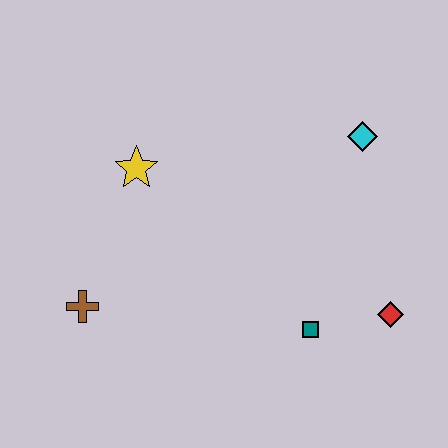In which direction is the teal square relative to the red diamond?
The teal square is to the left of the red diamond.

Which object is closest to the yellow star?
The brown cross is closest to the yellow star.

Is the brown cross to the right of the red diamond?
No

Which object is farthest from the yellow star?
The red diamond is farthest from the yellow star.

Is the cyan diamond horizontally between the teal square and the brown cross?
No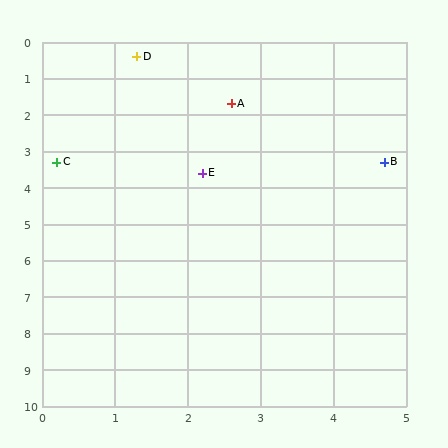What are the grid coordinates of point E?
Point E is at approximately (2.2, 3.6).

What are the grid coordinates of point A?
Point A is at approximately (2.6, 1.7).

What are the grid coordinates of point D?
Point D is at approximately (1.3, 0.4).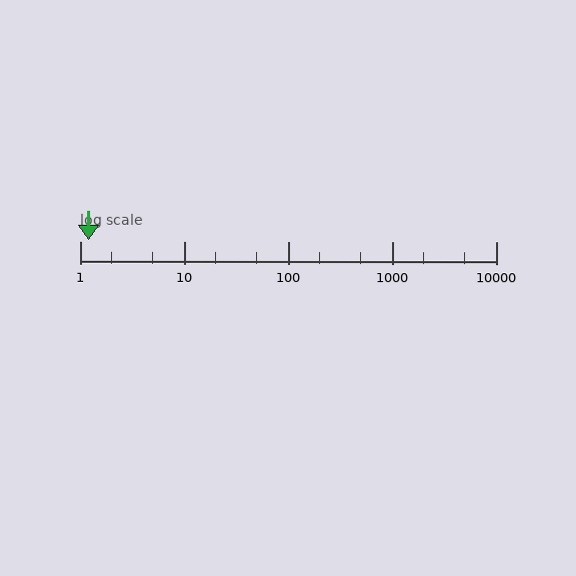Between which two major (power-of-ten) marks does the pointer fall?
The pointer is between 1 and 10.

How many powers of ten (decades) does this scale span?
The scale spans 4 decades, from 1 to 10000.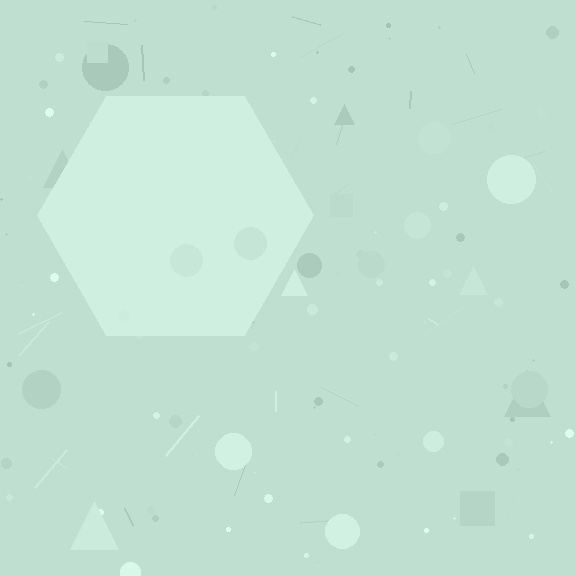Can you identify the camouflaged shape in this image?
The camouflaged shape is a hexagon.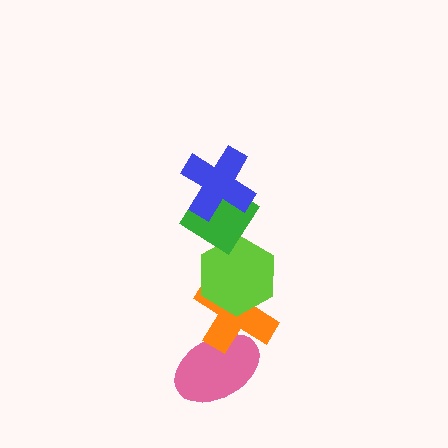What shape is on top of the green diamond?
The blue cross is on top of the green diamond.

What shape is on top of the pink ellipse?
The orange cross is on top of the pink ellipse.